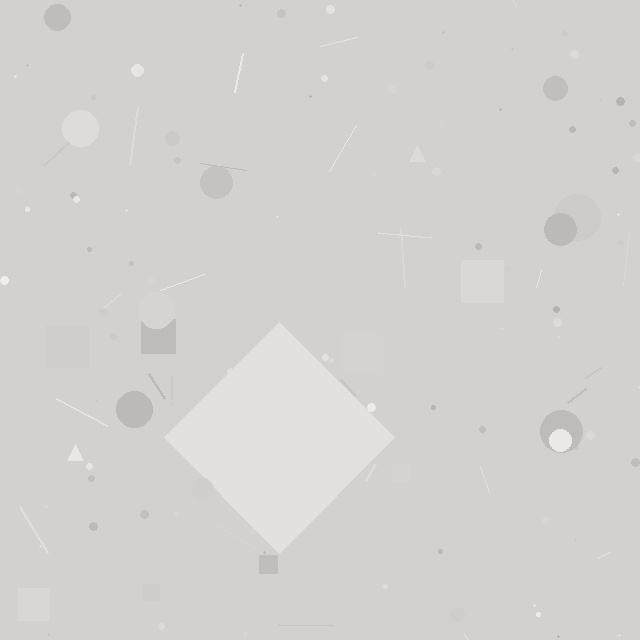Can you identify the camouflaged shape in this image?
The camouflaged shape is a diamond.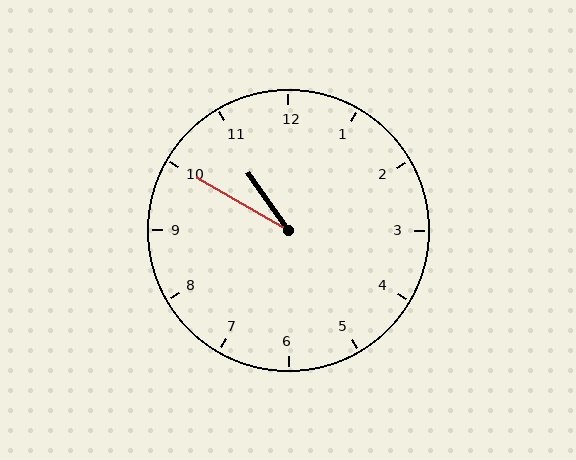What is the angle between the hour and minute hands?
Approximately 25 degrees.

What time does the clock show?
10:50.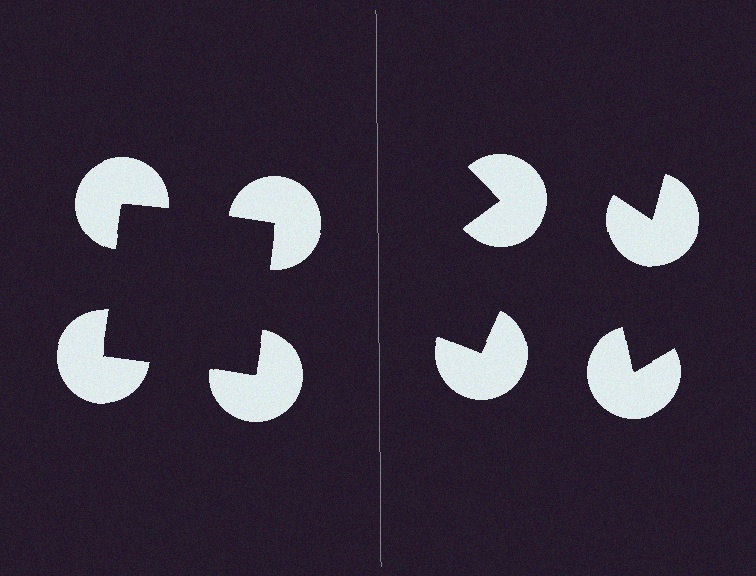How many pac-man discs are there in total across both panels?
8 — 4 on each side.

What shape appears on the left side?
An illusory square.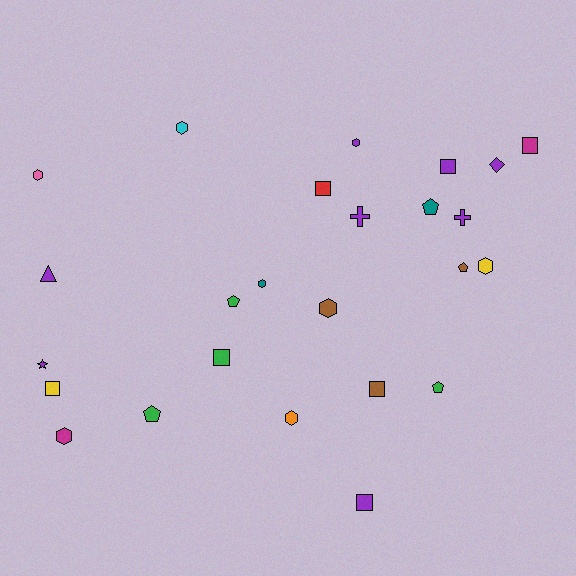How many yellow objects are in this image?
There are 2 yellow objects.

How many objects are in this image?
There are 25 objects.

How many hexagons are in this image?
There are 8 hexagons.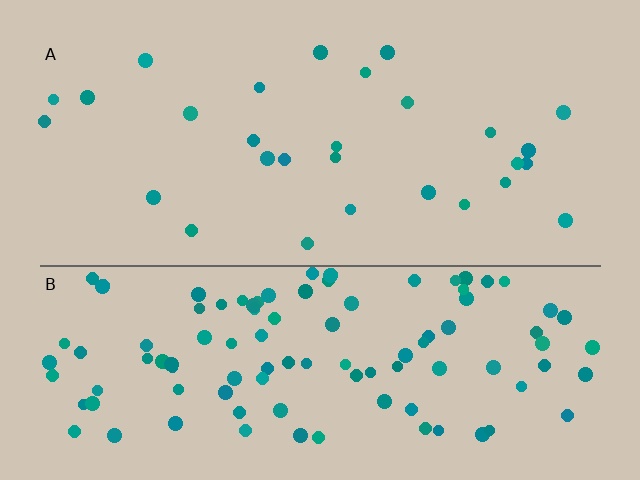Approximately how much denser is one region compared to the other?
Approximately 3.8× — region B over region A.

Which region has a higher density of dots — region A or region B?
B (the bottom).